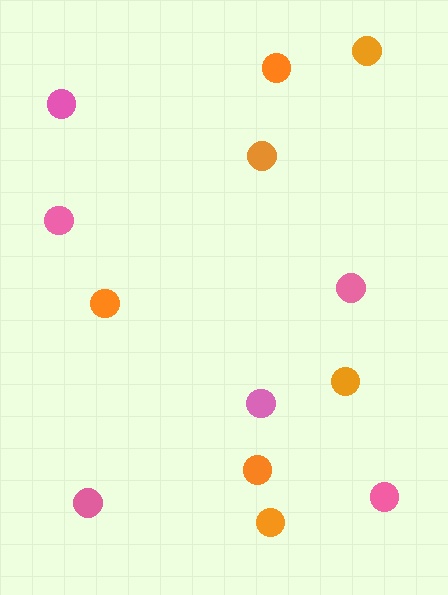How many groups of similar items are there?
There are 2 groups: one group of pink circles (6) and one group of orange circles (7).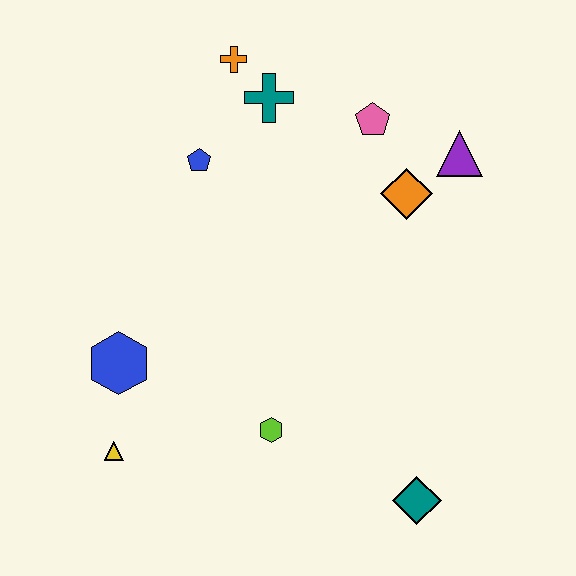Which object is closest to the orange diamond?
The purple triangle is closest to the orange diamond.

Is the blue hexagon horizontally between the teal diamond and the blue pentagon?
No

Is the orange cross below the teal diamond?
No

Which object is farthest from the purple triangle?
The yellow triangle is farthest from the purple triangle.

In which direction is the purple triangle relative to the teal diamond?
The purple triangle is above the teal diamond.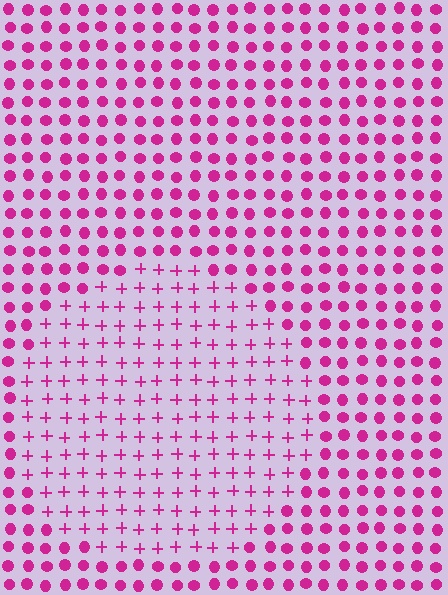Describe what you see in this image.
The image is filled with small magenta elements arranged in a uniform grid. A circle-shaped region contains plus signs, while the surrounding area contains circles. The boundary is defined purely by the change in element shape.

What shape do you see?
I see a circle.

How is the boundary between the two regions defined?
The boundary is defined by a change in element shape: plus signs inside vs. circles outside. All elements share the same color and spacing.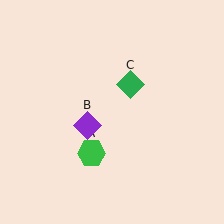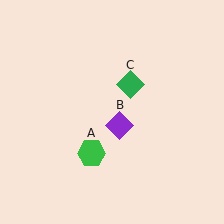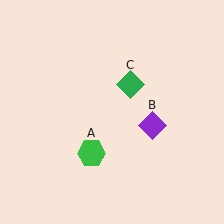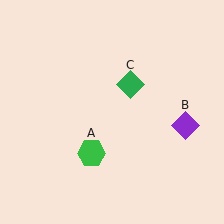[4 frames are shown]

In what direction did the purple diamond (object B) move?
The purple diamond (object B) moved right.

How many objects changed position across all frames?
1 object changed position: purple diamond (object B).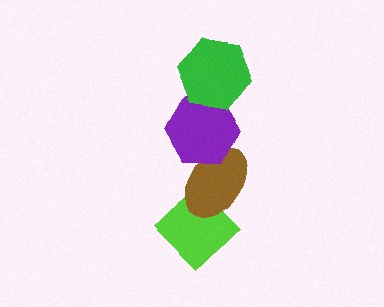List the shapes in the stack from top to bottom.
From top to bottom: the green hexagon, the purple hexagon, the brown ellipse, the lime diamond.